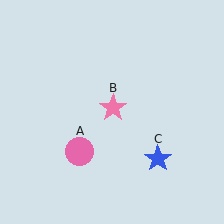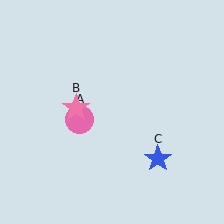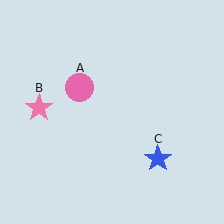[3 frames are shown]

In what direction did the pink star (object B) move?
The pink star (object B) moved left.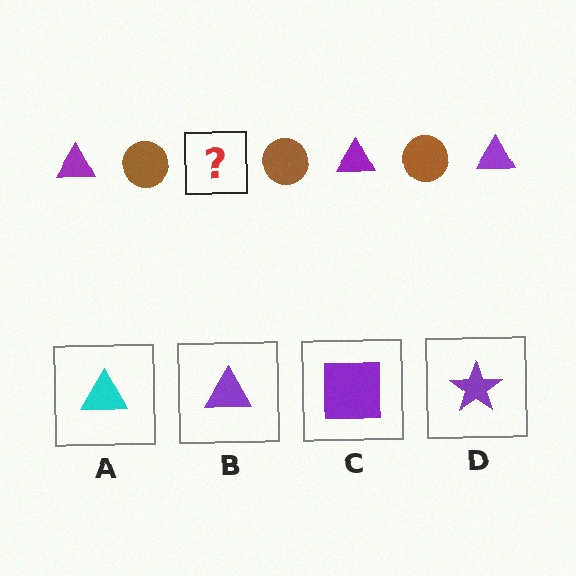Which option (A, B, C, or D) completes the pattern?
B.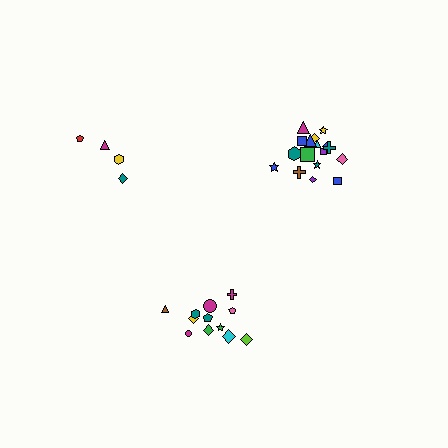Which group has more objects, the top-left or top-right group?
The top-right group.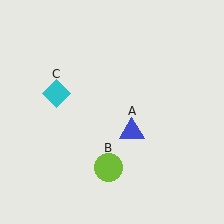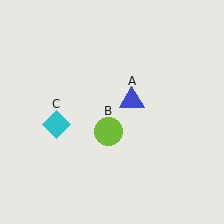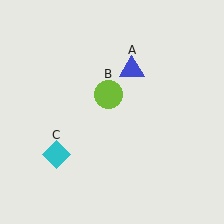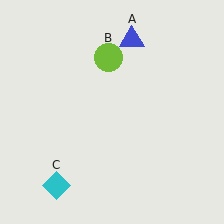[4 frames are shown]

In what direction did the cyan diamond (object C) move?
The cyan diamond (object C) moved down.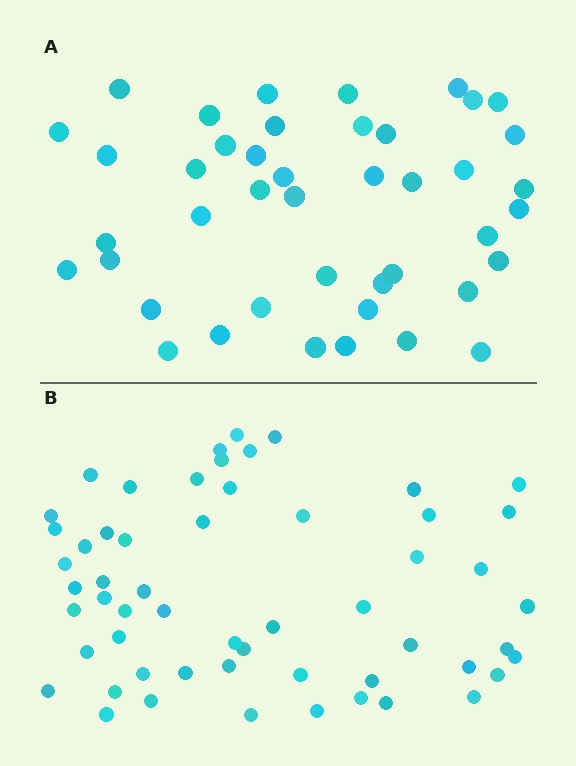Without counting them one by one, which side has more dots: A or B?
Region B (the bottom region) has more dots.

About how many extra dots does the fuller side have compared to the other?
Region B has approximately 15 more dots than region A.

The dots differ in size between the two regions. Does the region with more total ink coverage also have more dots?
No. Region A has more total ink coverage because its dots are larger, but region B actually contains more individual dots. Total area can be misleading — the number of items is what matters here.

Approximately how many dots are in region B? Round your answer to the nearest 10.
About 60 dots. (The exact count is 56, which rounds to 60.)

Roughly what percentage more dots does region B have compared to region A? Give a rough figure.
About 30% more.